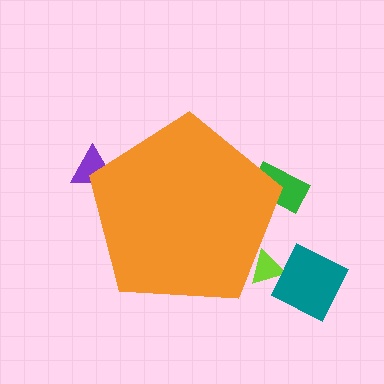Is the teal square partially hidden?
No, the teal square is fully visible.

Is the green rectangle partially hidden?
Yes, the green rectangle is partially hidden behind the orange pentagon.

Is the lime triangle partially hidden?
Yes, the lime triangle is partially hidden behind the orange pentagon.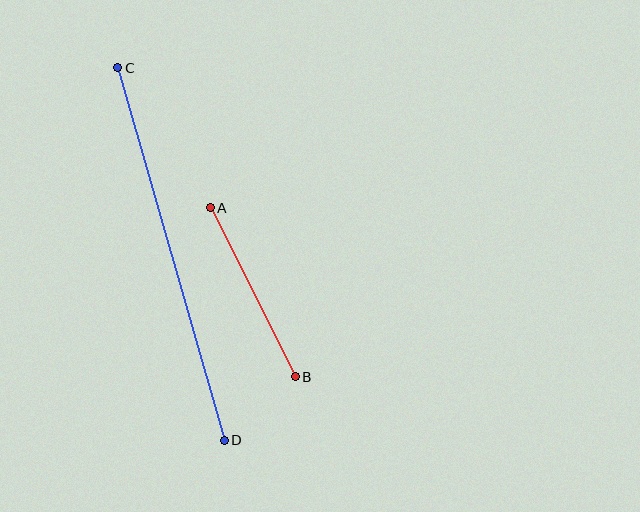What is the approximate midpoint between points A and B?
The midpoint is at approximately (253, 292) pixels.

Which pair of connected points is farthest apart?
Points C and D are farthest apart.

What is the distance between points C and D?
The distance is approximately 387 pixels.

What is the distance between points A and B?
The distance is approximately 189 pixels.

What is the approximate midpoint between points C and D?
The midpoint is at approximately (171, 254) pixels.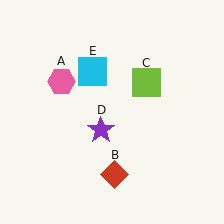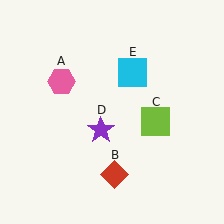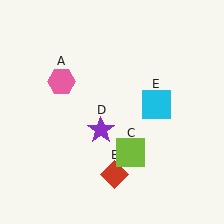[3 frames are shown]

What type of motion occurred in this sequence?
The lime square (object C), cyan square (object E) rotated clockwise around the center of the scene.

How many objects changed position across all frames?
2 objects changed position: lime square (object C), cyan square (object E).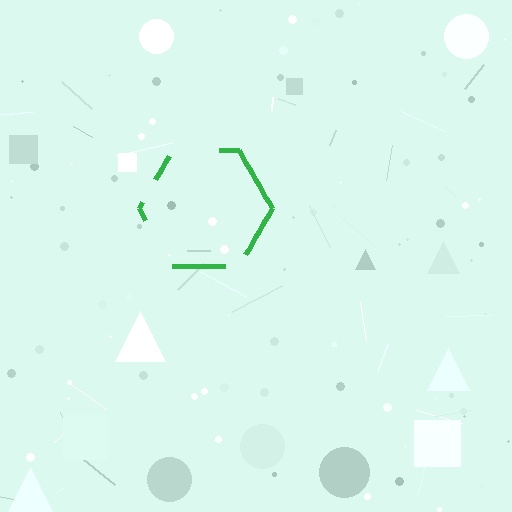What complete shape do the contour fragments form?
The contour fragments form a hexagon.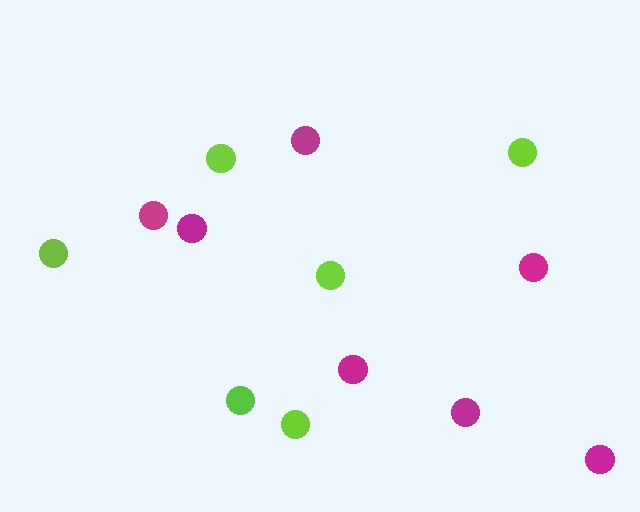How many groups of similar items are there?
There are 2 groups: one group of magenta circles (7) and one group of lime circles (6).